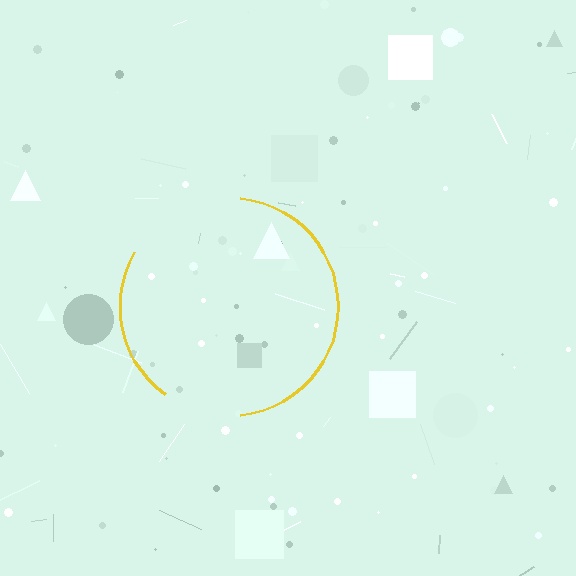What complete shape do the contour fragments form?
The contour fragments form a circle.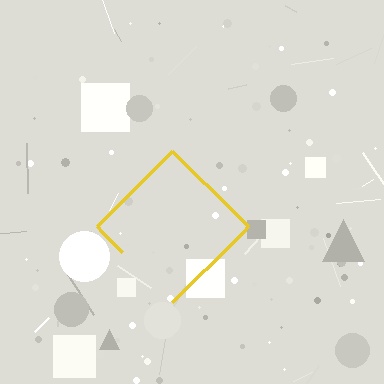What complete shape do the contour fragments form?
The contour fragments form a diamond.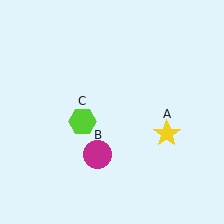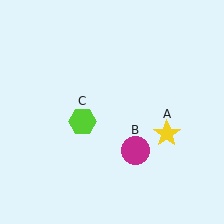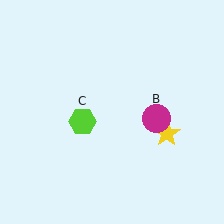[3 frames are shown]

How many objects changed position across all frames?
1 object changed position: magenta circle (object B).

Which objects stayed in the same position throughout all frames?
Yellow star (object A) and lime hexagon (object C) remained stationary.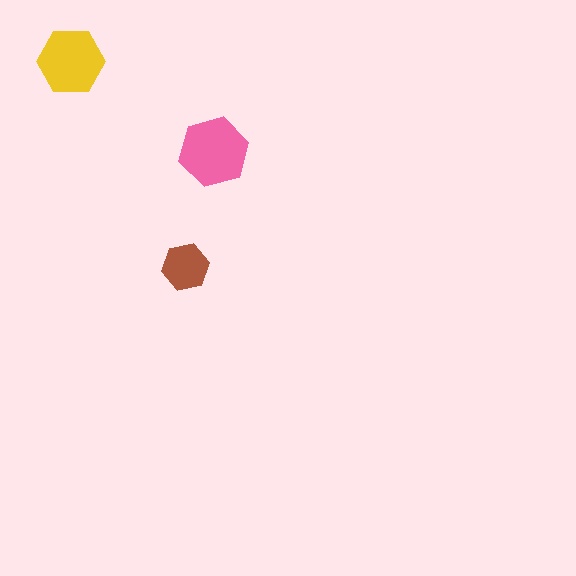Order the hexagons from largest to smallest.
the pink one, the yellow one, the brown one.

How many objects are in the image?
There are 3 objects in the image.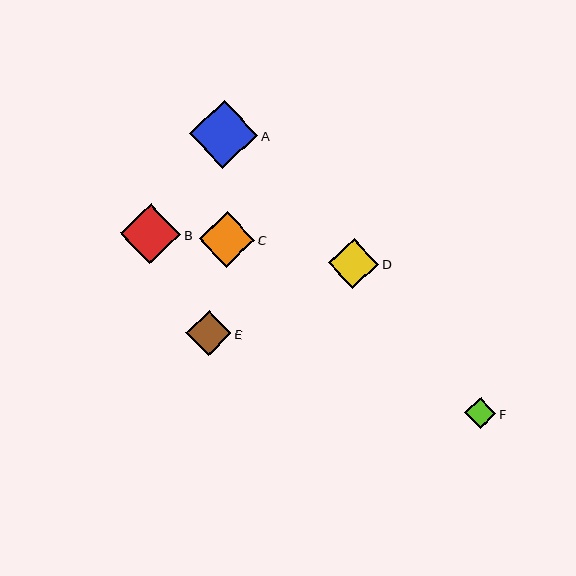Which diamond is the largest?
Diamond A is the largest with a size of approximately 68 pixels.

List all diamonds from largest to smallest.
From largest to smallest: A, B, C, D, E, F.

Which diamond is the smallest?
Diamond F is the smallest with a size of approximately 31 pixels.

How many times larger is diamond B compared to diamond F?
Diamond B is approximately 1.9 times the size of diamond F.